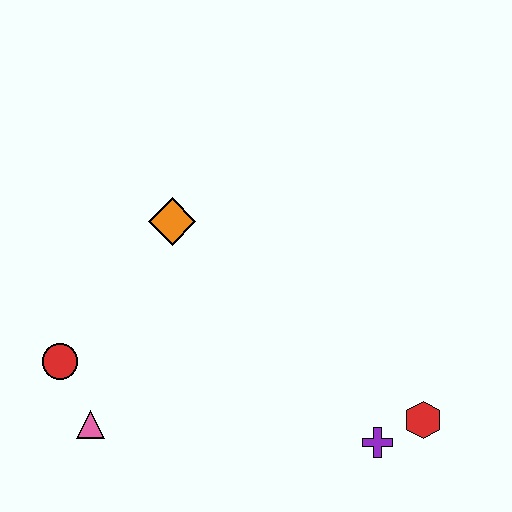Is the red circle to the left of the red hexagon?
Yes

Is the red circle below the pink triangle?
No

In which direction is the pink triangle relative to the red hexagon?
The pink triangle is to the left of the red hexagon.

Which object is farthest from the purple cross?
The red circle is farthest from the purple cross.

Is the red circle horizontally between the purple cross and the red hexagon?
No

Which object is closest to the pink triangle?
The red circle is closest to the pink triangle.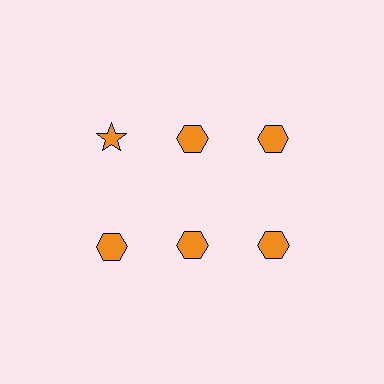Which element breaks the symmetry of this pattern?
The orange star in the top row, leftmost column breaks the symmetry. All other shapes are orange hexagons.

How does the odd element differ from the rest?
It has a different shape: star instead of hexagon.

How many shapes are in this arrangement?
There are 6 shapes arranged in a grid pattern.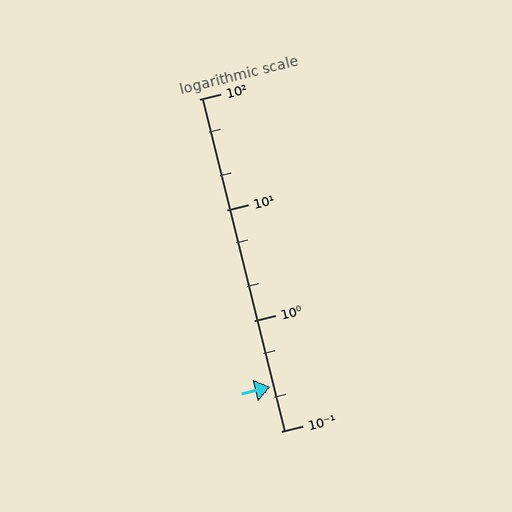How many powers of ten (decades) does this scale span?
The scale spans 3 decades, from 0.1 to 100.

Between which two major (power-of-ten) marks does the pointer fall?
The pointer is between 0.1 and 1.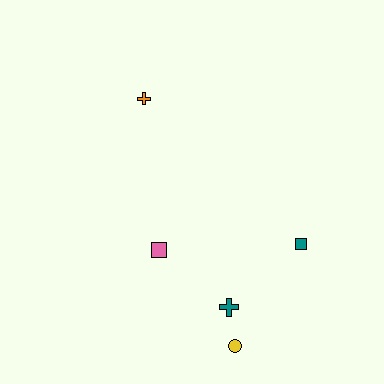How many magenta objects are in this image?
There are no magenta objects.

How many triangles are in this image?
There are no triangles.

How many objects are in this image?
There are 5 objects.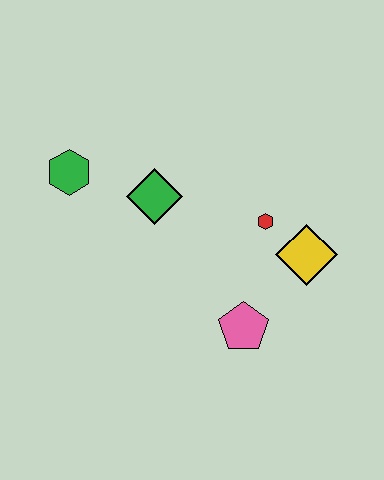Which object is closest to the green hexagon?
The green diamond is closest to the green hexagon.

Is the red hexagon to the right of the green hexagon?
Yes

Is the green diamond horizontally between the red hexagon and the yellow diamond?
No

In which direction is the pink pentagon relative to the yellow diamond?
The pink pentagon is below the yellow diamond.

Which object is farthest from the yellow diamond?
The green hexagon is farthest from the yellow diamond.